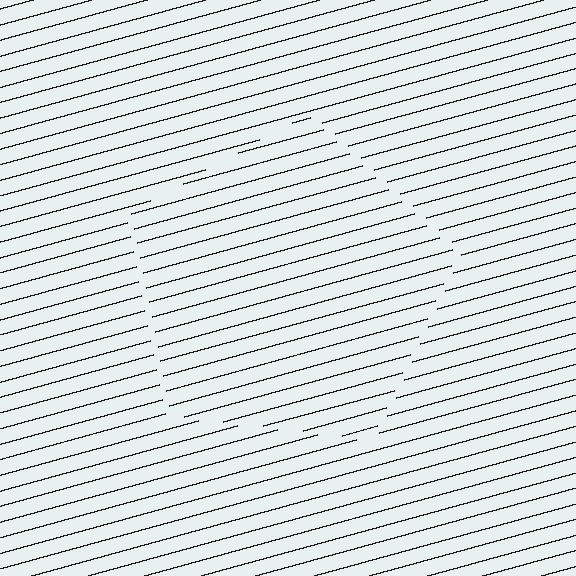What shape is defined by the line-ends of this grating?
An illusory pentagon. The interior of the shape contains the same grating, shifted by half a period — the contour is defined by the phase discontinuity where line-ends from the inner and outer gratings abut.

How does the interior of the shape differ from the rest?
The interior of the shape contains the same grating, shifted by half a period — the contour is defined by the phase discontinuity where line-ends from the inner and outer gratings abut.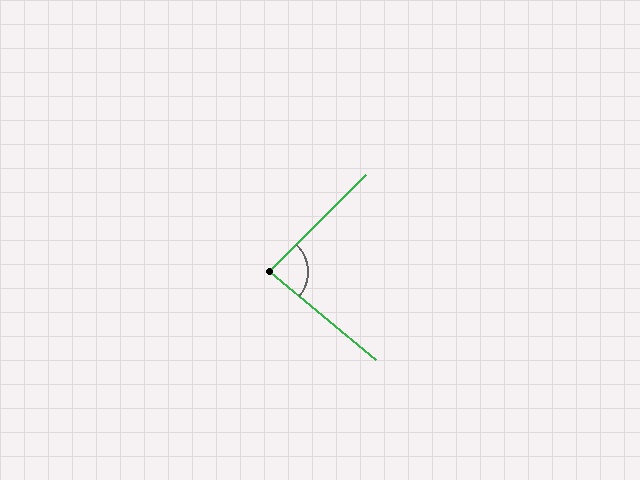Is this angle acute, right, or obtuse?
It is acute.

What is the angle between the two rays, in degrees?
Approximately 85 degrees.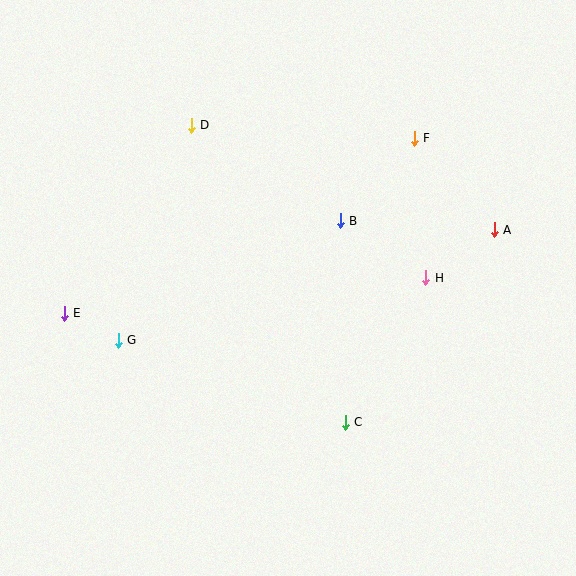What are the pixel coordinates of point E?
Point E is at (64, 313).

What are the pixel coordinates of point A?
Point A is at (494, 230).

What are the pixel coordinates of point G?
Point G is at (118, 340).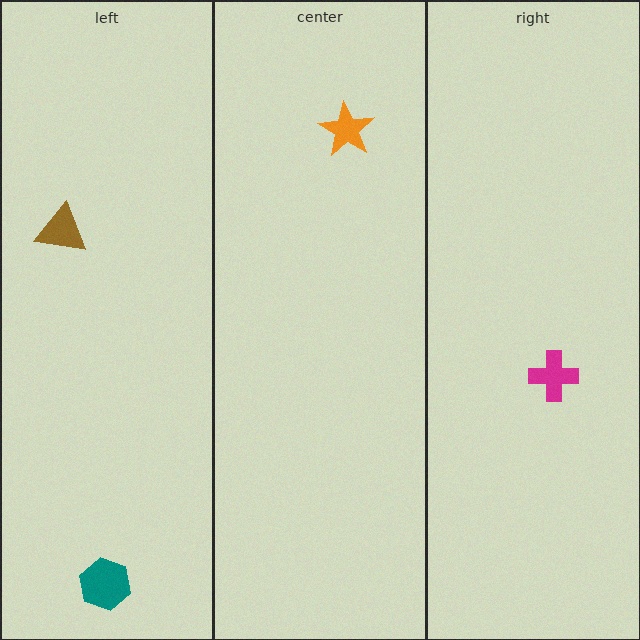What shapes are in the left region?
The brown triangle, the teal hexagon.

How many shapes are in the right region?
1.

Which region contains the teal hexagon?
The left region.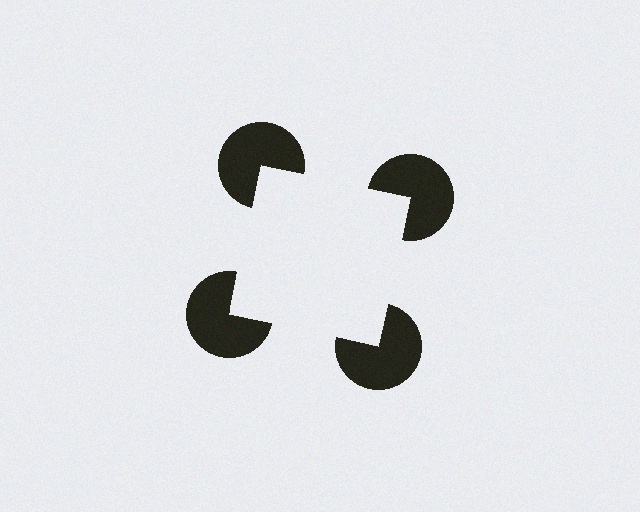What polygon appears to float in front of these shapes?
An illusory square — its edges are inferred from the aligned wedge cuts in the pac-man discs, not physically drawn.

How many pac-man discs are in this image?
There are 4 — one at each vertex of the illusory square.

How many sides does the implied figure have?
4 sides.